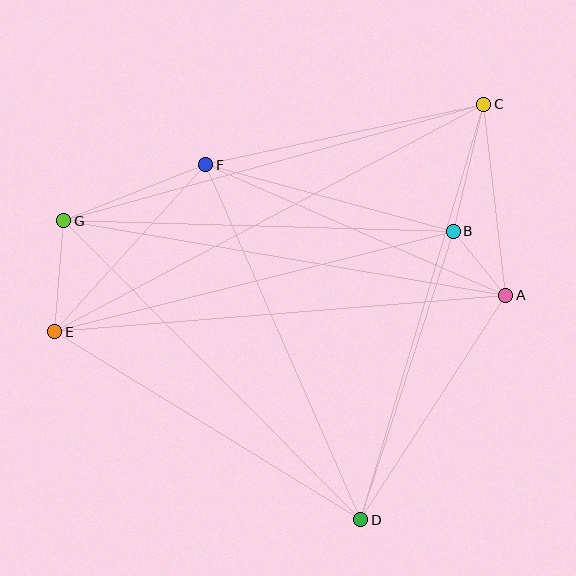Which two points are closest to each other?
Points A and B are closest to each other.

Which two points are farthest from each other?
Points C and E are farthest from each other.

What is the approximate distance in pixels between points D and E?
The distance between D and E is approximately 359 pixels.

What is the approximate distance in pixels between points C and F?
The distance between C and F is approximately 284 pixels.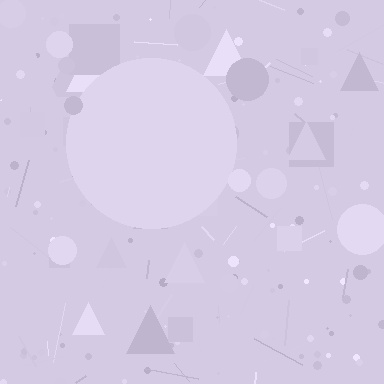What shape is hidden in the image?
A circle is hidden in the image.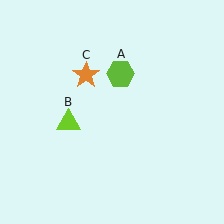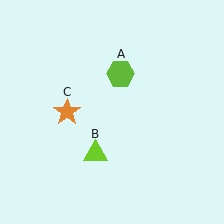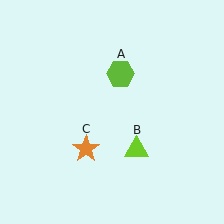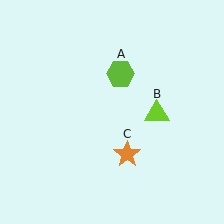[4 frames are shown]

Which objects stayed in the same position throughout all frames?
Lime hexagon (object A) remained stationary.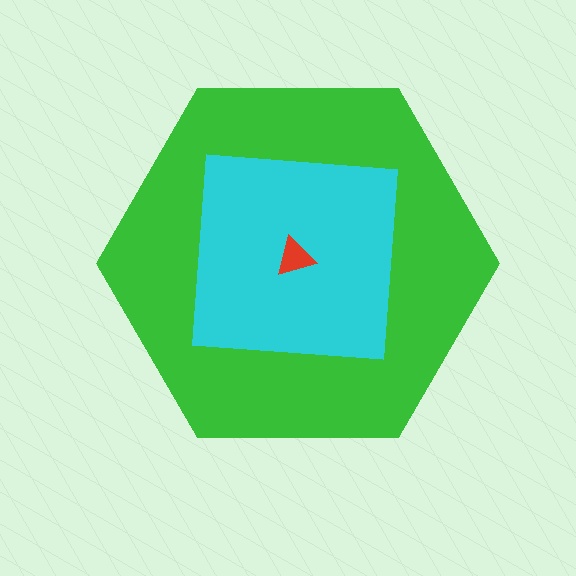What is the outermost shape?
The green hexagon.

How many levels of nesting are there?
3.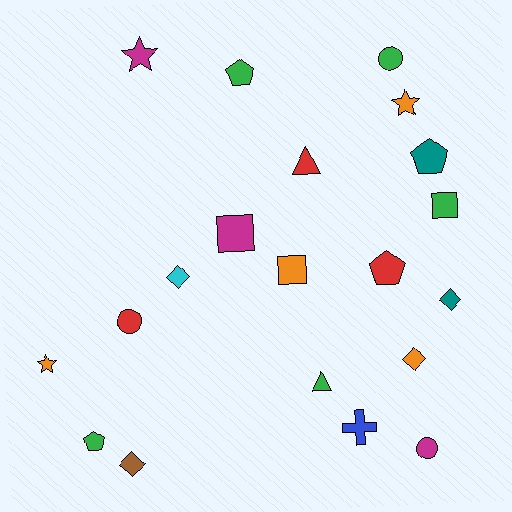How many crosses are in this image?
There is 1 cross.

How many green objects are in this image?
There are 5 green objects.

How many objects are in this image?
There are 20 objects.